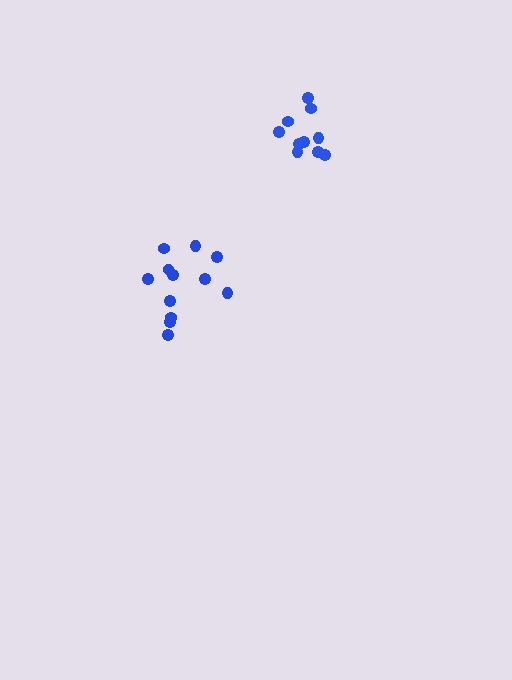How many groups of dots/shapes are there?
There are 2 groups.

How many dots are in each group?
Group 1: 12 dots, Group 2: 10 dots (22 total).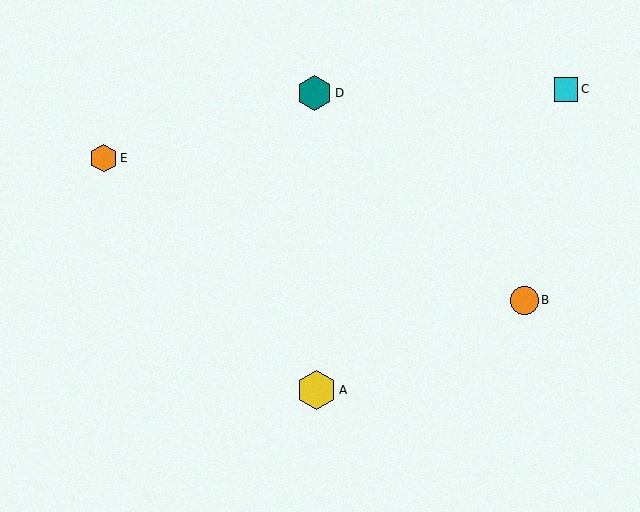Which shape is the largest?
The yellow hexagon (labeled A) is the largest.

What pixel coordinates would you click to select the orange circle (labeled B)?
Click at (524, 300) to select the orange circle B.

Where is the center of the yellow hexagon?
The center of the yellow hexagon is at (317, 390).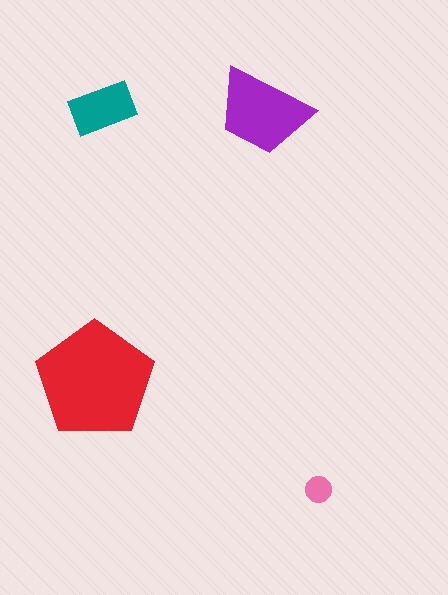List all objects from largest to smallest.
The red pentagon, the purple trapezoid, the teal rectangle, the pink circle.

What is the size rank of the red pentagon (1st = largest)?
1st.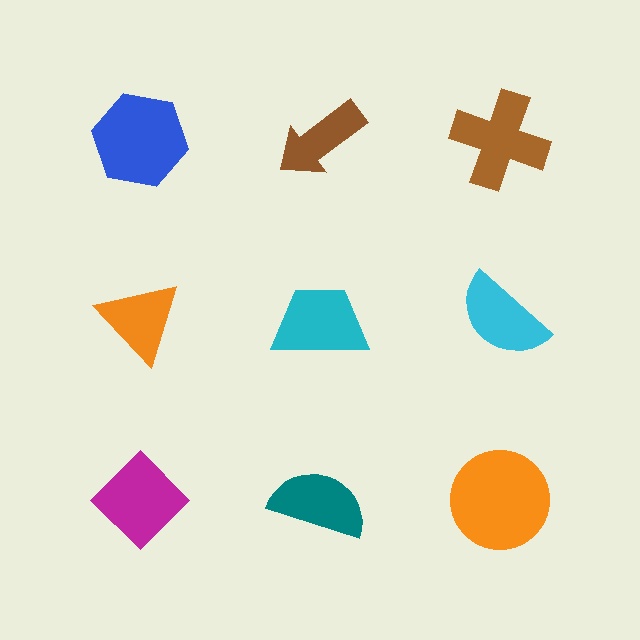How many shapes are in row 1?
3 shapes.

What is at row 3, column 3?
An orange circle.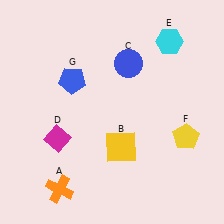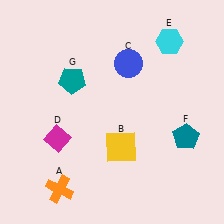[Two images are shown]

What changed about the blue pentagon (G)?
In Image 1, G is blue. In Image 2, it changed to teal.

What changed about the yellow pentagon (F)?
In Image 1, F is yellow. In Image 2, it changed to teal.